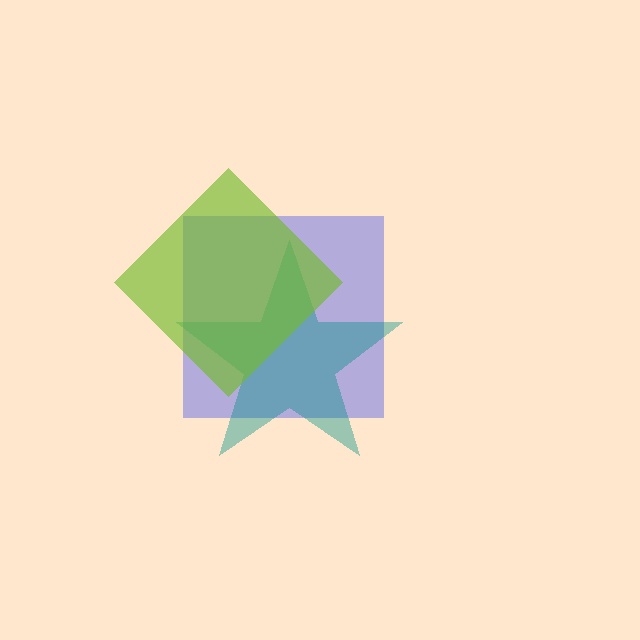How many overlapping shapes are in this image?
There are 3 overlapping shapes in the image.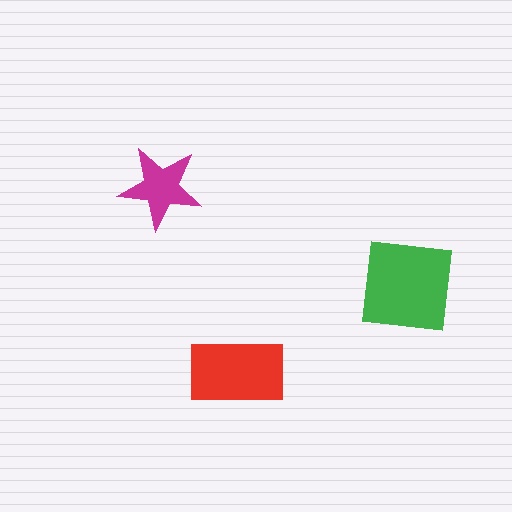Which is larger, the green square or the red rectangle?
The green square.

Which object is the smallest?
The magenta star.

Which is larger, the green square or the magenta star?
The green square.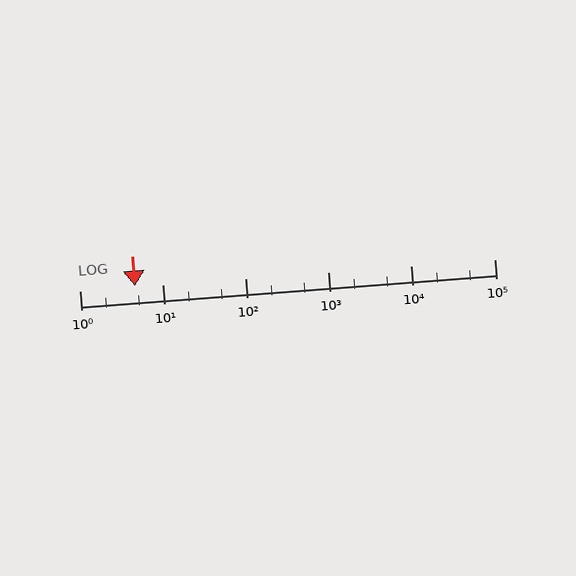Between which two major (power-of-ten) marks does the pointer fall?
The pointer is between 1 and 10.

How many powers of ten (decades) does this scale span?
The scale spans 5 decades, from 1 to 100000.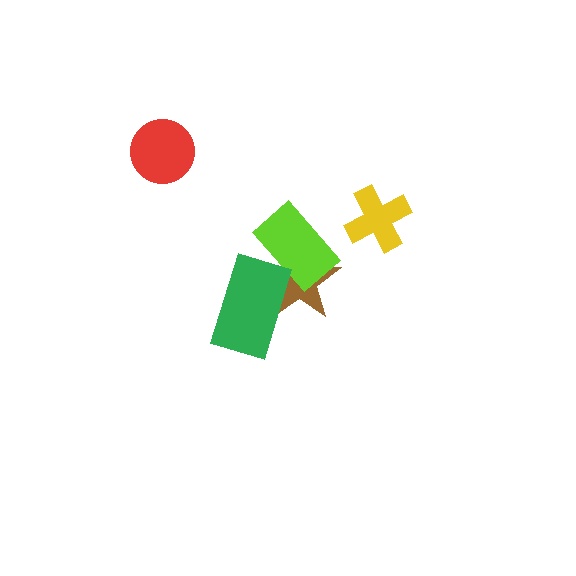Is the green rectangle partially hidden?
No, no other shape covers it.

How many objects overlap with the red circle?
0 objects overlap with the red circle.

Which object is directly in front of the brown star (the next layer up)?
The lime rectangle is directly in front of the brown star.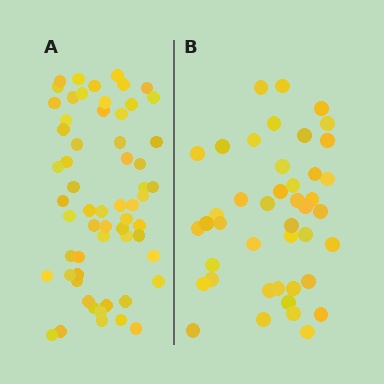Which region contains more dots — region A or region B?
Region A (the left region) has more dots.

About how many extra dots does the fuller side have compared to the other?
Region A has approximately 15 more dots than region B.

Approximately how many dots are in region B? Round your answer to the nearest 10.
About 40 dots. (The exact count is 43, which rounds to 40.)